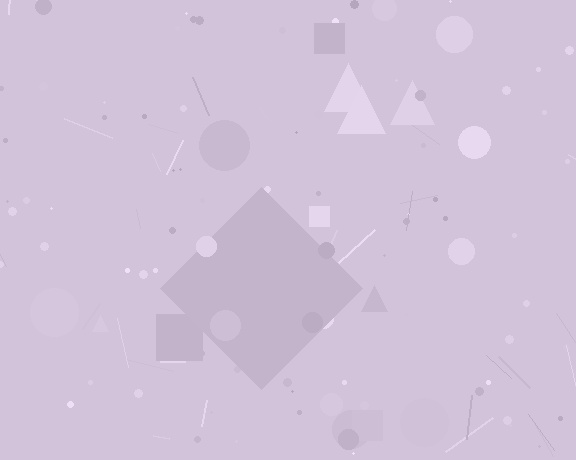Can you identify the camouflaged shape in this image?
The camouflaged shape is a diamond.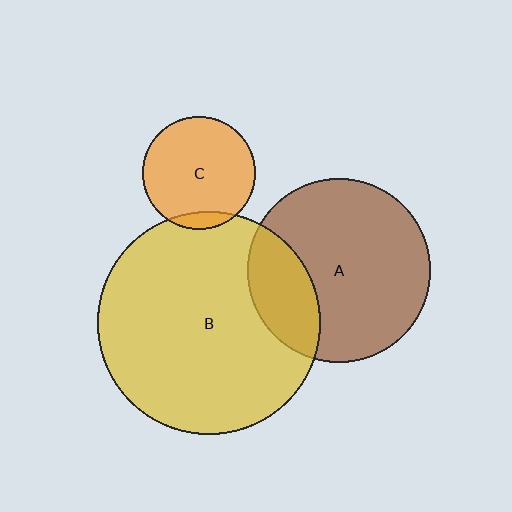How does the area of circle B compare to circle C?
Approximately 3.9 times.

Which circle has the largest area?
Circle B (yellow).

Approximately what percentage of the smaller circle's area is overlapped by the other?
Approximately 25%.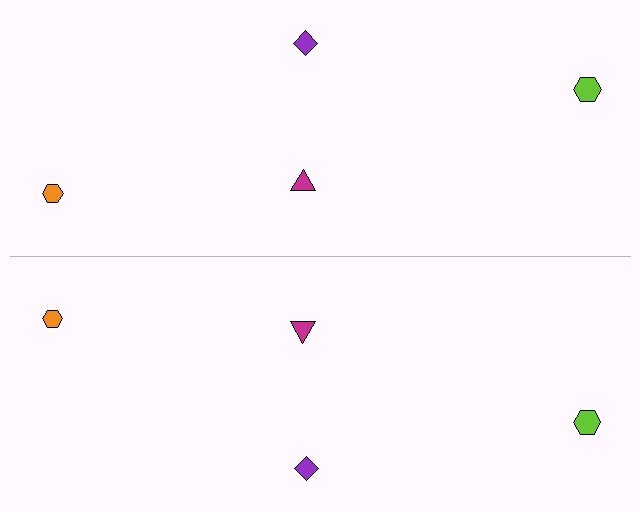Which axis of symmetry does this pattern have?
The pattern has a horizontal axis of symmetry running through the center of the image.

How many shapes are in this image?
There are 8 shapes in this image.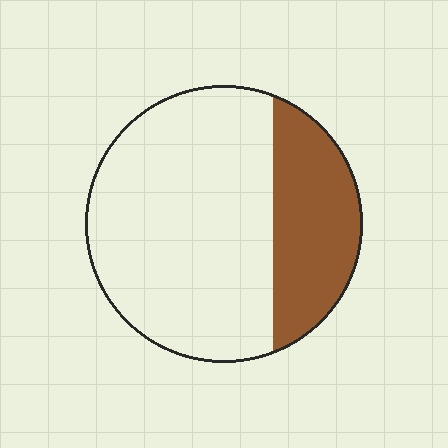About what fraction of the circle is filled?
About one quarter (1/4).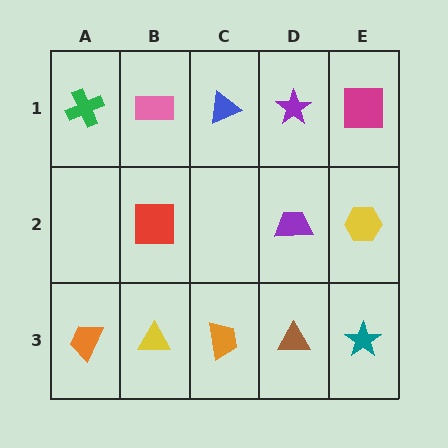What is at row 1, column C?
A blue triangle.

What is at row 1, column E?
A magenta square.